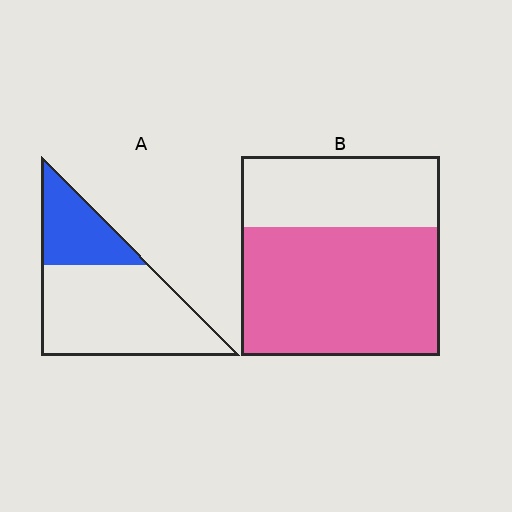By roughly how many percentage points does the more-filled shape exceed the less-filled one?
By roughly 35 percentage points (B over A).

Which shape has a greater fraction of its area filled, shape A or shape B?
Shape B.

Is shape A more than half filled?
No.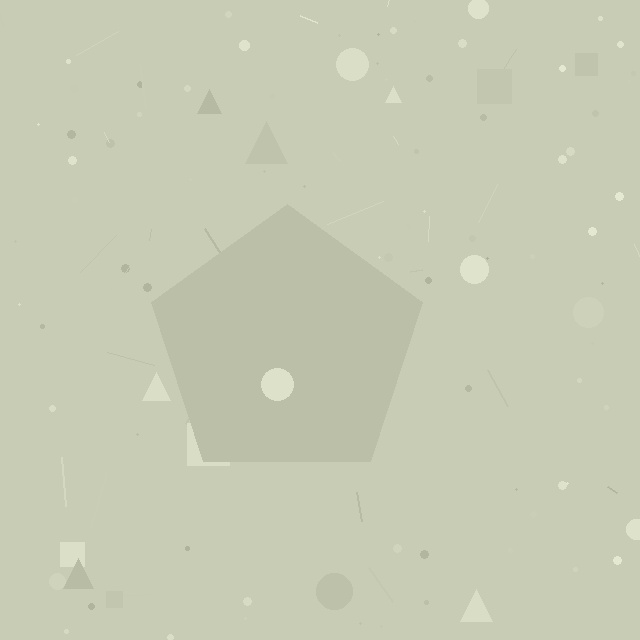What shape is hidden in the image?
A pentagon is hidden in the image.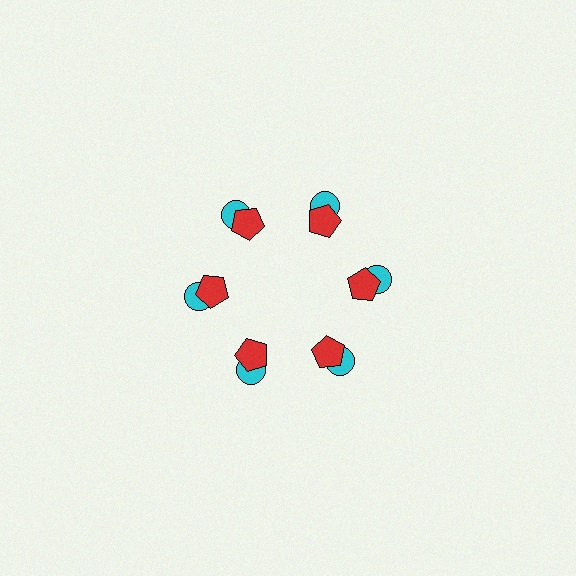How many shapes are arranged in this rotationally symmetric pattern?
There are 12 shapes, arranged in 6 groups of 2.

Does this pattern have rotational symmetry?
Yes, this pattern has 6-fold rotational symmetry. It looks the same after rotating 60 degrees around the center.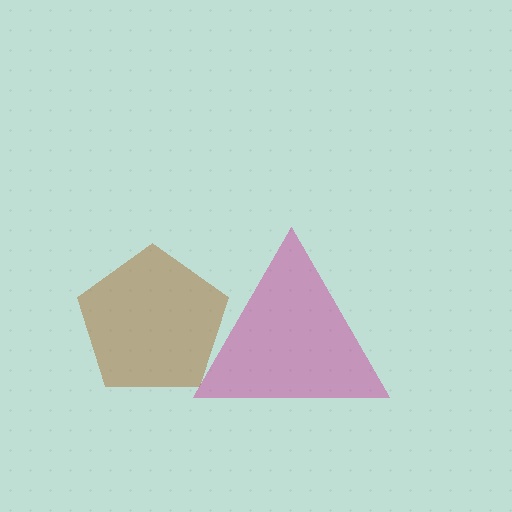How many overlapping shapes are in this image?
There are 2 overlapping shapes in the image.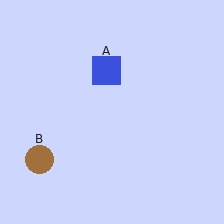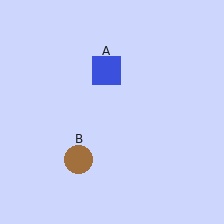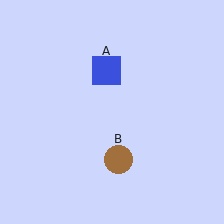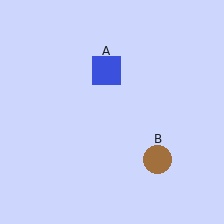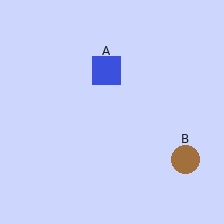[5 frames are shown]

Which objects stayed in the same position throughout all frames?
Blue square (object A) remained stationary.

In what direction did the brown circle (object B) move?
The brown circle (object B) moved right.